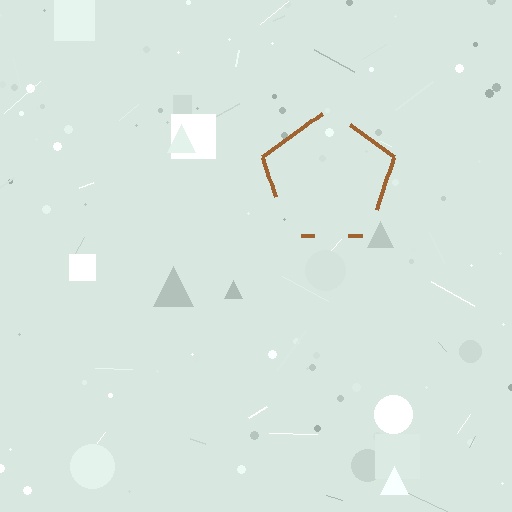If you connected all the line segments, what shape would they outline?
They would outline a pentagon.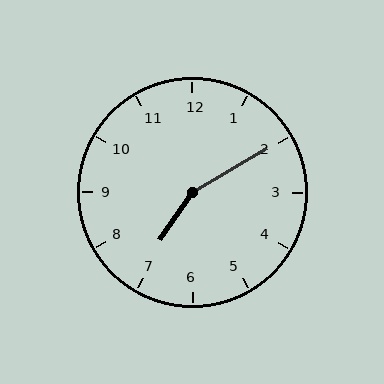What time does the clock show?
7:10.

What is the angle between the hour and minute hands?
Approximately 155 degrees.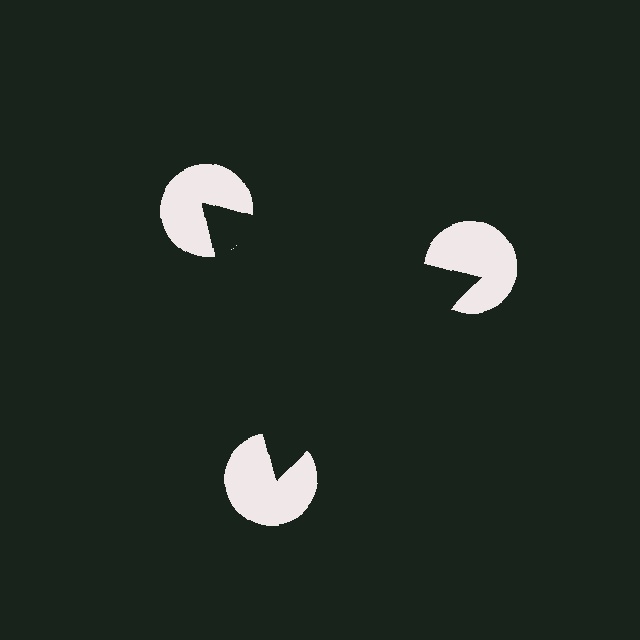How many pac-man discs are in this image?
There are 3 — one at each vertex of the illusory triangle.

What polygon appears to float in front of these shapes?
An illusory triangle — its edges are inferred from the aligned wedge cuts in the pac-man discs, not physically drawn.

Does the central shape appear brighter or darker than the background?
It typically appears slightly darker than the background, even though no actual brightness change is drawn.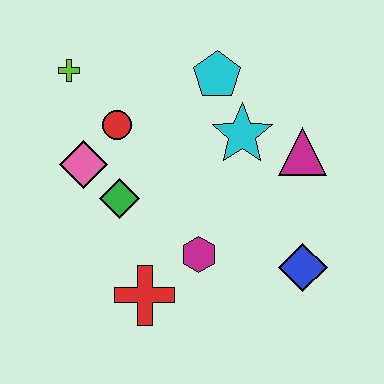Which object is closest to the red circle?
The pink diamond is closest to the red circle.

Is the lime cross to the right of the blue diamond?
No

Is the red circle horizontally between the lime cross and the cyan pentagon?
Yes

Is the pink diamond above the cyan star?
No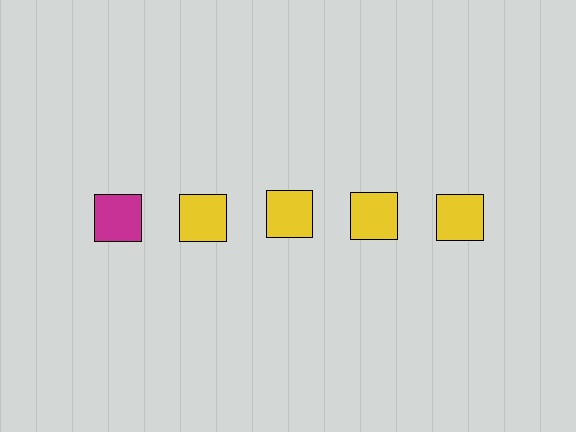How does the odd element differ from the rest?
It has a different color: magenta instead of yellow.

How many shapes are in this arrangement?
There are 5 shapes arranged in a grid pattern.